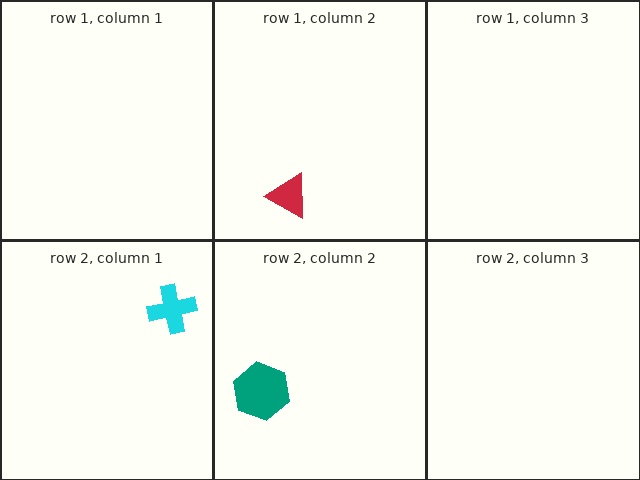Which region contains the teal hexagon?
The row 2, column 2 region.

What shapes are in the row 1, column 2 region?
The red triangle.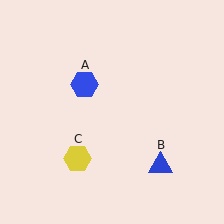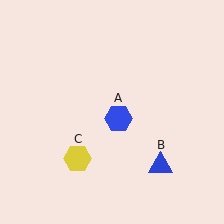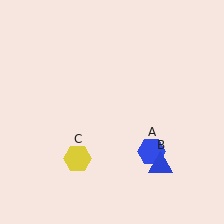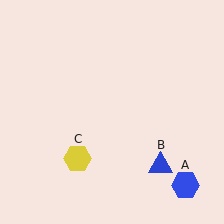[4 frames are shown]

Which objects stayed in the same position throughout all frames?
Blue triangle (object B) and yellow hexagon (object C) remained stationary.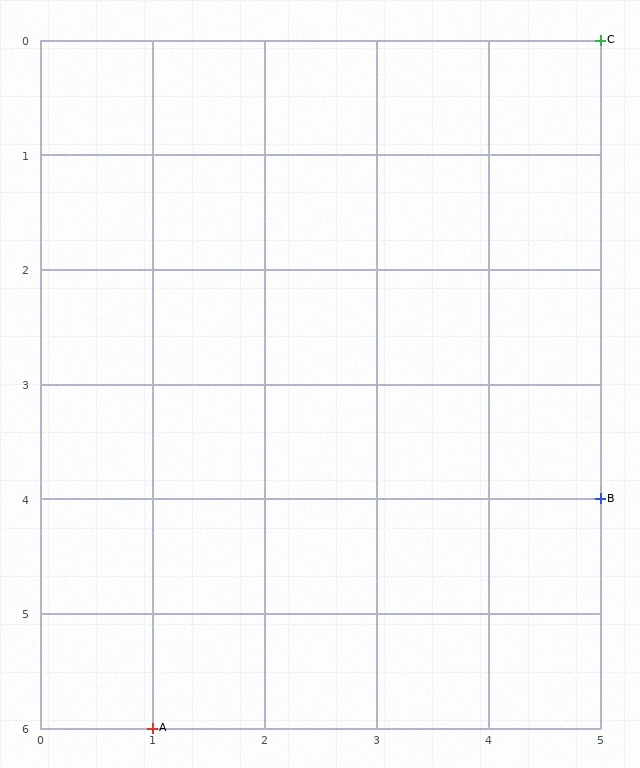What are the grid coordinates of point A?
Point A is at grid coordinates (1, 6).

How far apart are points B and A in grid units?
Points B and A are 4 columns and 2 rows apart (about 4.5 grid units diagonally).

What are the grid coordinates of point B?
Point B is at grid coordinates (5, 4).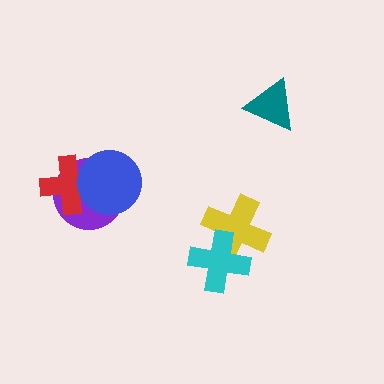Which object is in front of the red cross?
The blue circle is in front of the red cross.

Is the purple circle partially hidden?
Yes, it is partially covered by another shape.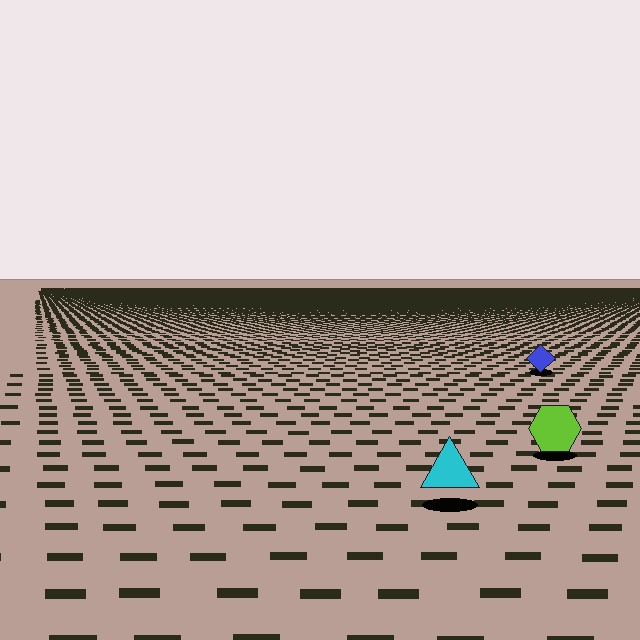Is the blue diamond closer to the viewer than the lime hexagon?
No. The lime hexagon is closer — you can tell from the texture gradient: the ground texture is coarser near it.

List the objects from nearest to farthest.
From nearest to farthest: the cyan triangle, the lime hexagon, the blue diamond.